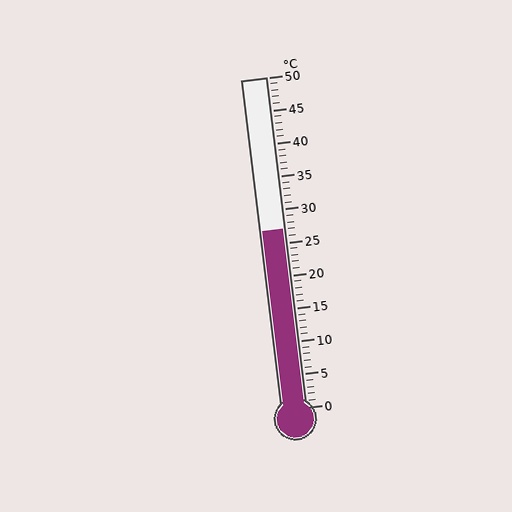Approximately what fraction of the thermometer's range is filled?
The thermometer is filled to approximately 55% of its range.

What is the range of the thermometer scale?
The thermometer scale ranges from 0°C to 50°C.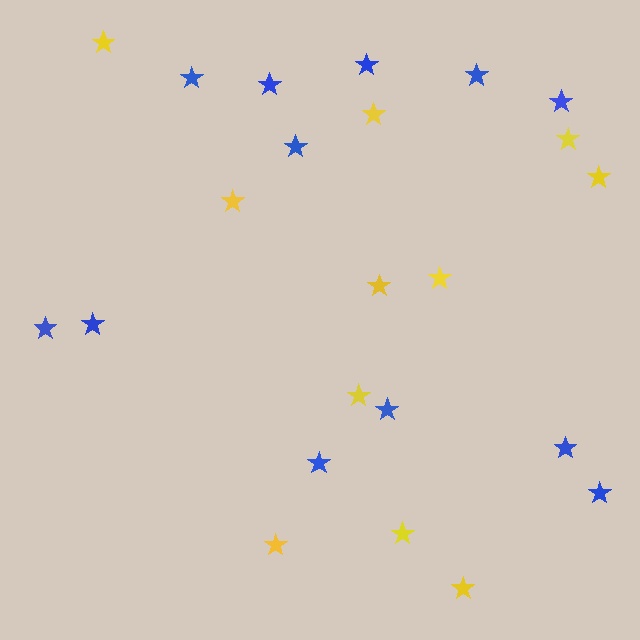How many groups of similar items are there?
There are 2 groups: one group of yellow stars (11) and one group of blue stars (12).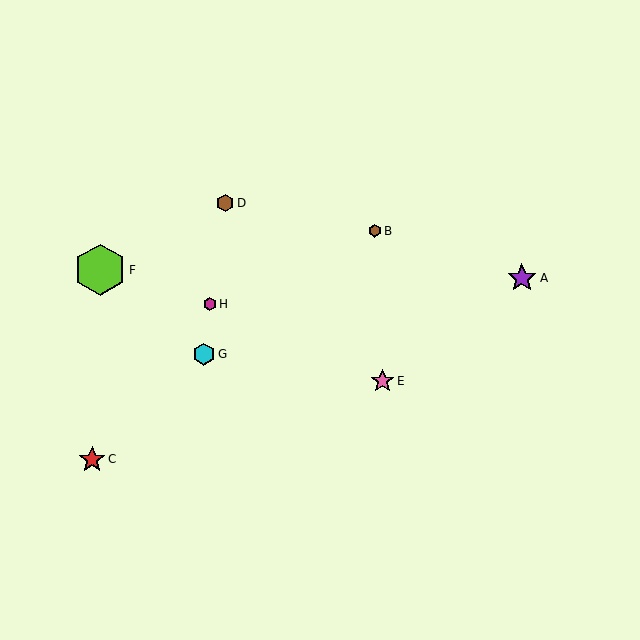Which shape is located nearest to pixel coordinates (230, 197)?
The brown hexagon (labeled D) at (225, 203) is nearest to that location.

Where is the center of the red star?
The center of the red star is at (92, 459).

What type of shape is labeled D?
Shape D is a brown hexagon.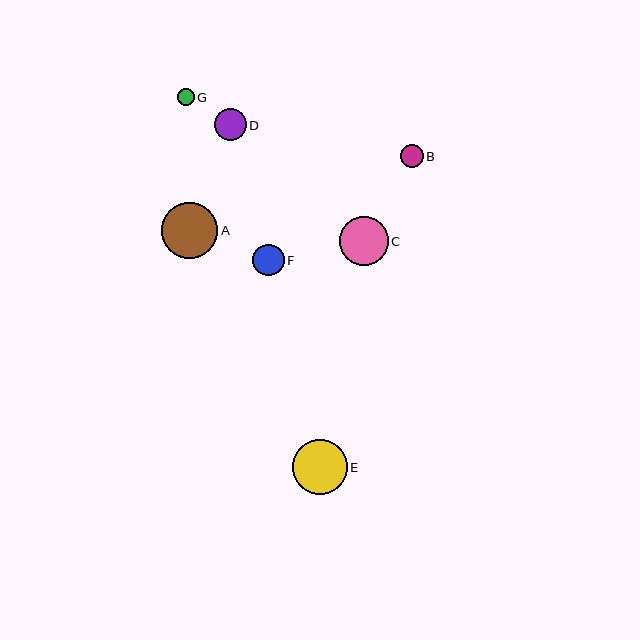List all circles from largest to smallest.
From largest to smallest: A, E, C, D, F, B, G.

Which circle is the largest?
Circle A is the largest with a size of approximately 56 pixels.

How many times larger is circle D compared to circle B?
Circle D is approximately 1.4 times the size of circle B.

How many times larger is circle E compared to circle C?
Circle E is approximately 1.1 times the size of circle C.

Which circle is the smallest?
Circle G is the smallest with a size of approximately 17 pixels.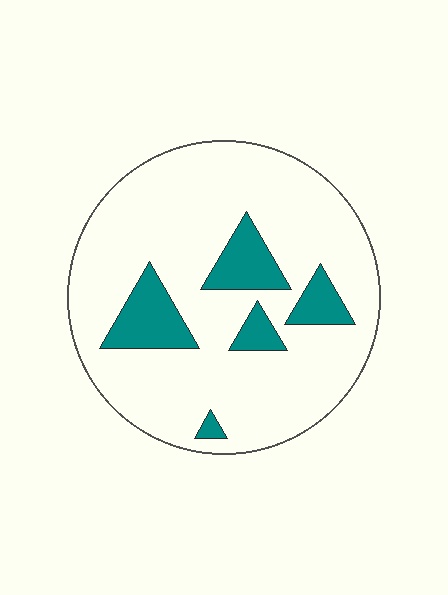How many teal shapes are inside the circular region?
5.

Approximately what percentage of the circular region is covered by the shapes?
Approximately 15%.